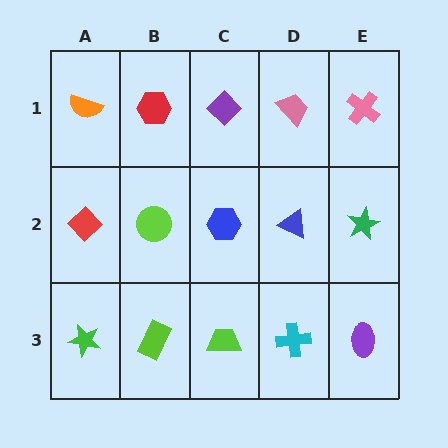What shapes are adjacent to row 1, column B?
A lime circle (row 2, column B), an orange semicircle (row 1, column A), a purple diamond (row 1, column C).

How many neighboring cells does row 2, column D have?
4.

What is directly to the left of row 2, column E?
A blue triangle.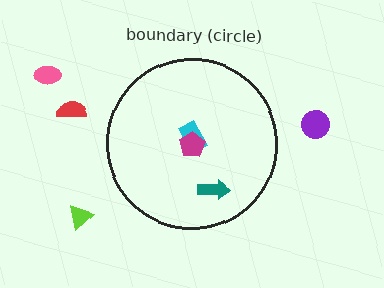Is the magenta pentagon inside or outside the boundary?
Inside.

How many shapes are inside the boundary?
3 inside, 4 outside.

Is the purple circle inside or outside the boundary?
Outside.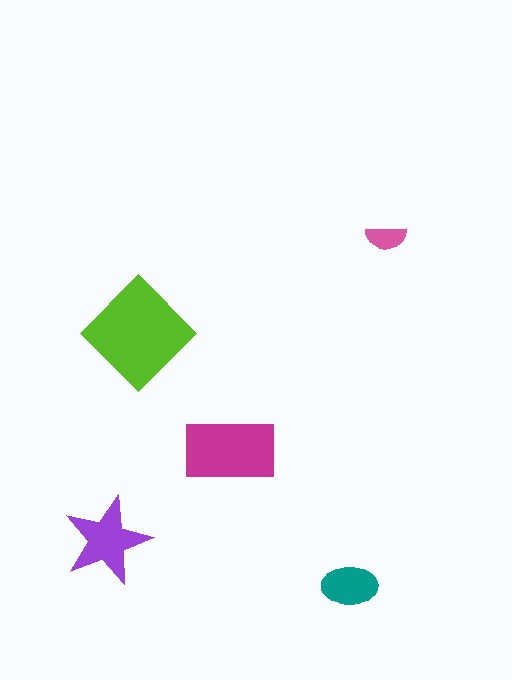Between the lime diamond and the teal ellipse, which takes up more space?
The lime diamond.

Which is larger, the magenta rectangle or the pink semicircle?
The magenta rectangle.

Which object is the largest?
The lime diamond.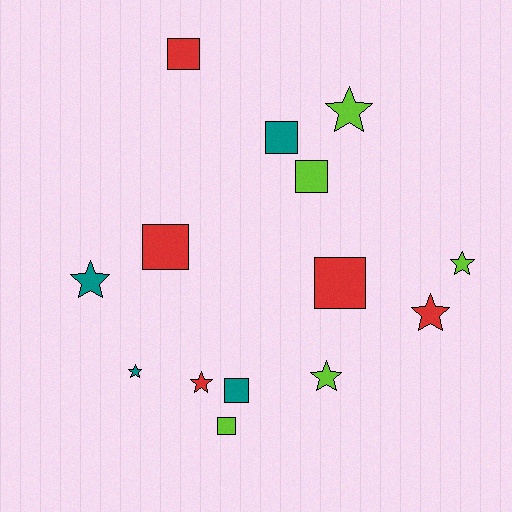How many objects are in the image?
There are 14 objects.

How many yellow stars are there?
There are no yellow stars.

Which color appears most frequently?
Lime, with 5 objects.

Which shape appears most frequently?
Square, with 7 objects.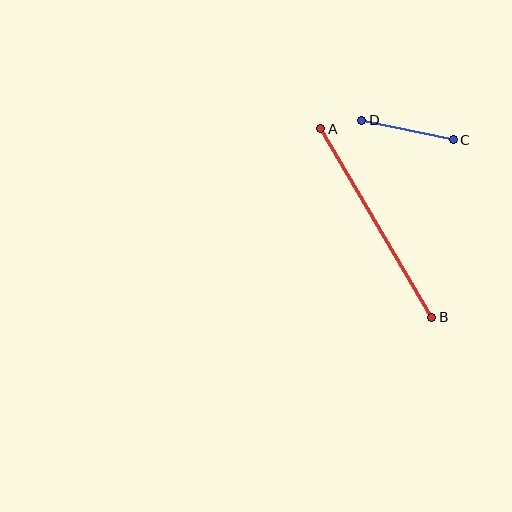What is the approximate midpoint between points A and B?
The midpoint is at approximately (376, 223) pixels.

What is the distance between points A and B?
The distance is approximately 219 pixels.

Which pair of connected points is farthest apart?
Points A and B are farthest apart.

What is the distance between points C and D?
The distance is approximately 94 pixels.